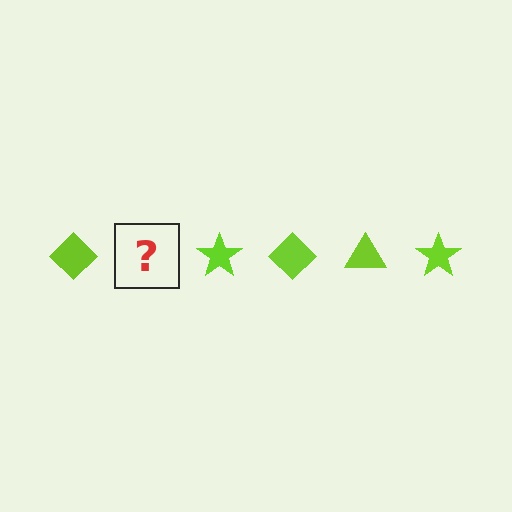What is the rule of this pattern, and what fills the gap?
The rule is that the pattern cycles through diamond, triangle, star shapes in lime. The gap should be filled with a lime triangle.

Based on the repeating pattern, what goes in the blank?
The blank should be a lime triangle.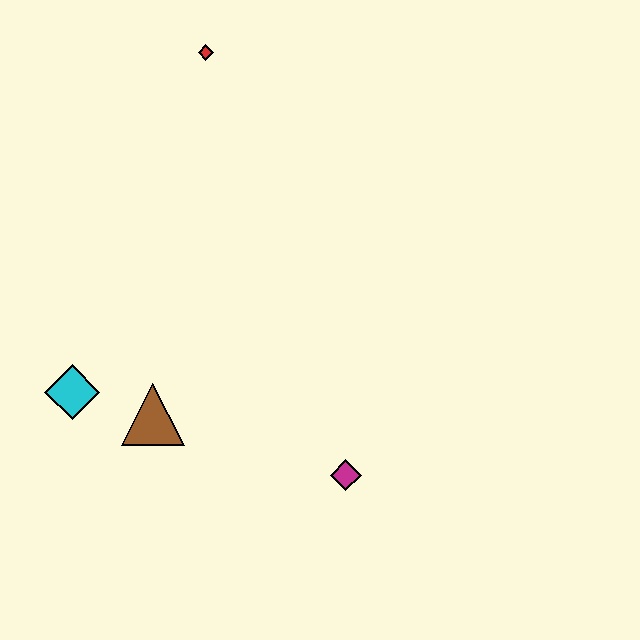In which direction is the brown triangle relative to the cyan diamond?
The brown triangle is to the right of the cyan diamond.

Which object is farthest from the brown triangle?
The red diamond is farthest from the brown triangle.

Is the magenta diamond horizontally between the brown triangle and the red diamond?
No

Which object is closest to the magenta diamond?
The brown triangle is closest to the magenta diamond.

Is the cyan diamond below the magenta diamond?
No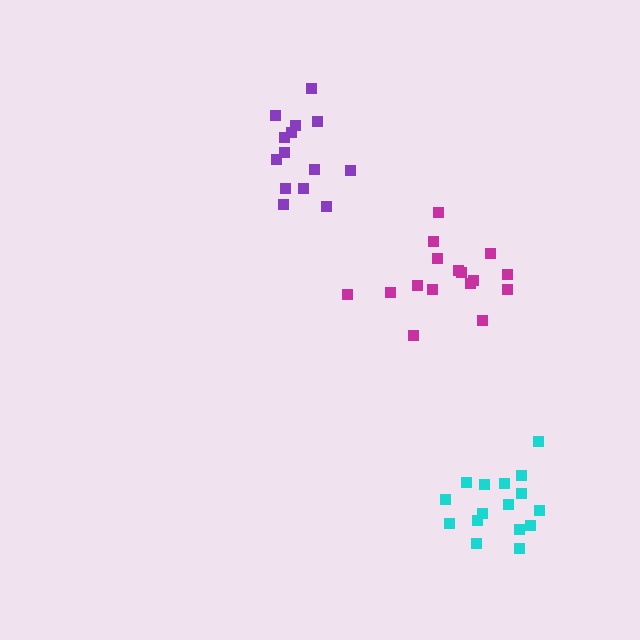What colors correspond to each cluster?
The clusters are colored: magenta, purple, cyan.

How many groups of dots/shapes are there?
There are 3 groups.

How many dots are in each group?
Group 1: 16 dots, Group 2: 14 dots, Group 3: 16 dots (46 total).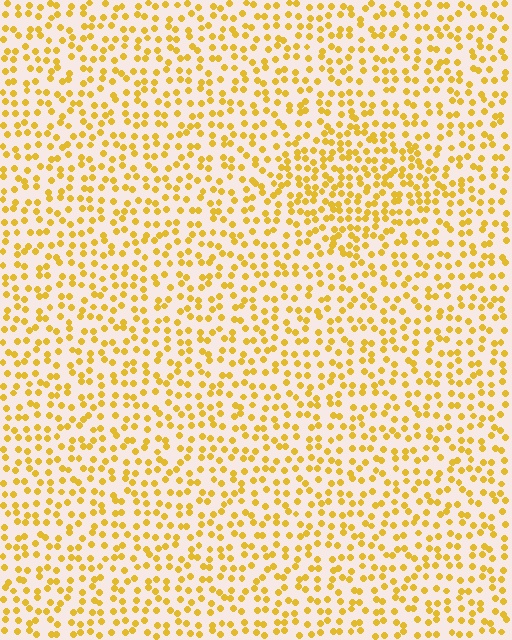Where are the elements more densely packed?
The elements are more densely packed inside the diamond boundary.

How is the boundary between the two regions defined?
The boundary is defined by a change in element density (approximately 1.6x ratio). All elements are the same color, size, and shape.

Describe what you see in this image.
The image contains small yellow elements arranged at two different densities. A diamond-shaped region is visible where the elements are more densely packed than the surrounding area.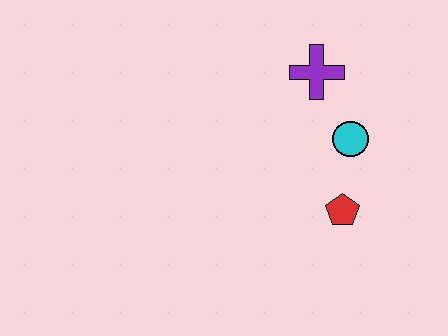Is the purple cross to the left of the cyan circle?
Yes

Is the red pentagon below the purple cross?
Yes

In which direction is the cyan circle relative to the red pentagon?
The cyan circle is above the red pentagon.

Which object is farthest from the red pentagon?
The purple cross is farthest from the red pentagon.